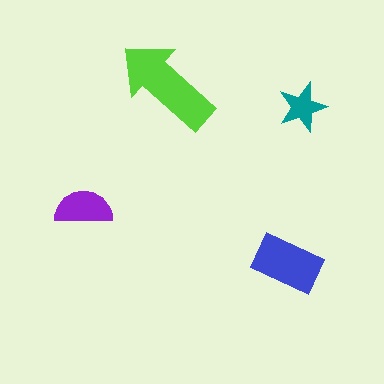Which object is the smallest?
The teal star.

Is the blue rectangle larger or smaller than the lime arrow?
Smaller.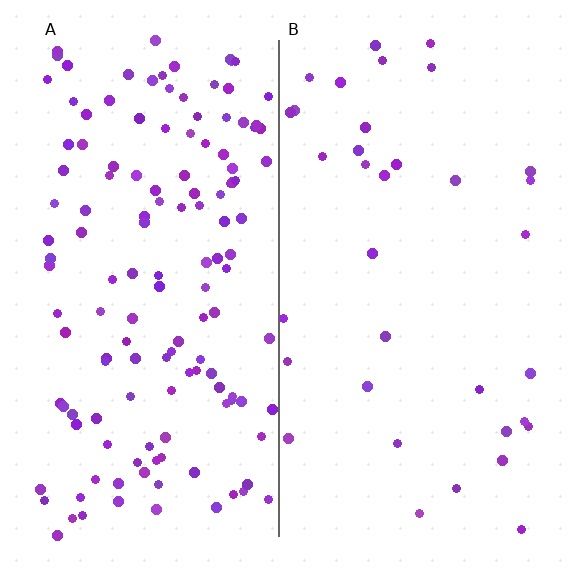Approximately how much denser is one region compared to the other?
Approximately 4.0× — region A over region B.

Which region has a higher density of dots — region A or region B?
A (the left).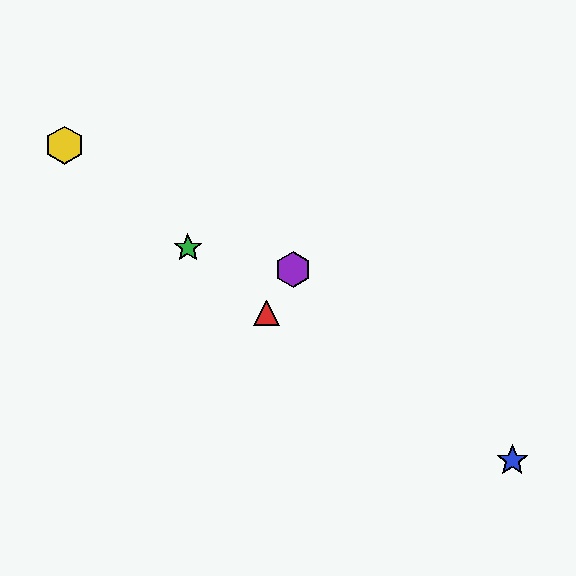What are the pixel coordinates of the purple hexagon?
The purple hexagon is at (293, 270).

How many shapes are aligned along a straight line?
3 shapes (the red triangle, the green star, the yellow hexagon) are aligned along a straight line.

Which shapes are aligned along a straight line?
The red triangle, the green star, the yellow hexagon are aligned along a straight line.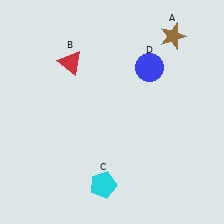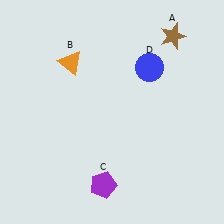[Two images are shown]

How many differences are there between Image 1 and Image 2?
There are 2 differences between the two images.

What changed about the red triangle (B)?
In Image 1, B is red. In Image 2, it changed to orange.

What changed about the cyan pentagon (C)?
In Image 1, C is cyan. In Image 2, it changed to purple.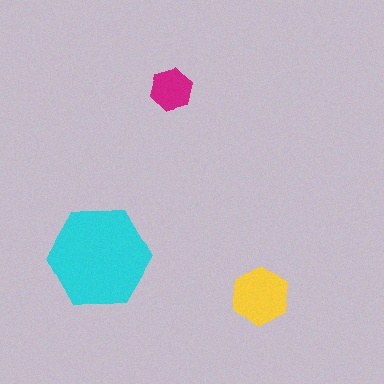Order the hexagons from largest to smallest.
the cyan one, the yellow one, the magenta one.